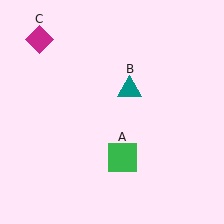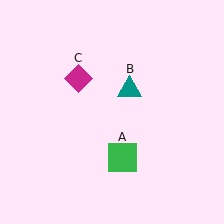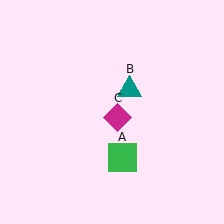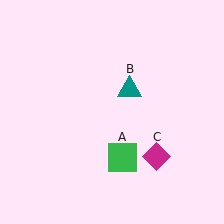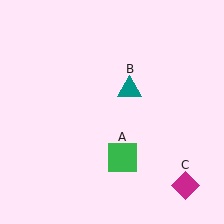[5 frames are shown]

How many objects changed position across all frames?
1 object changed position: magenta diamond (object C).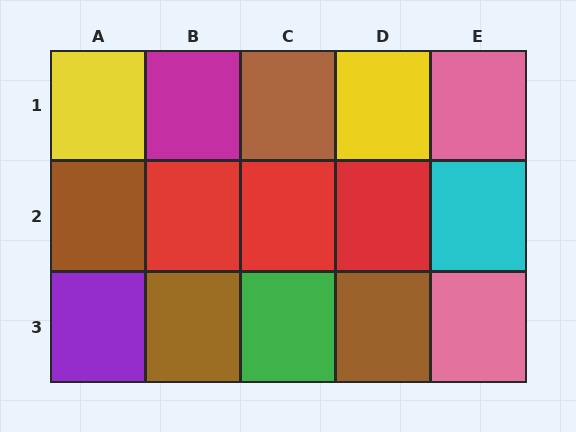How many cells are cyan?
1 cell is cyan.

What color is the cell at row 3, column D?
Brown.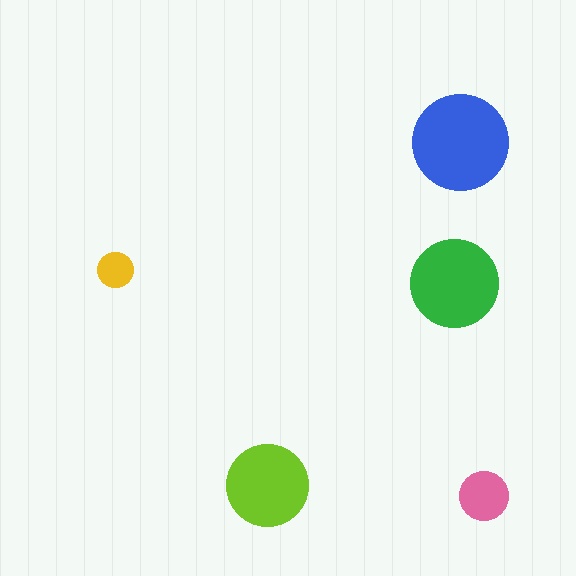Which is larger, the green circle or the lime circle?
The green one.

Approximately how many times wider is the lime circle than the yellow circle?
About 2.5 times wider.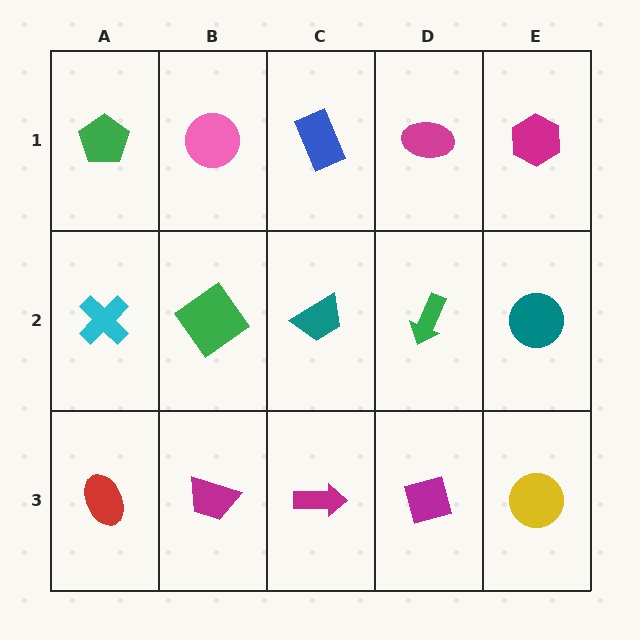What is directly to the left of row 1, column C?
A pink circle.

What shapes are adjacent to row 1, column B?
A green diamond (row 2, column B), a green pentagon (row 1, column A), a blue rectangle (row 1, column C).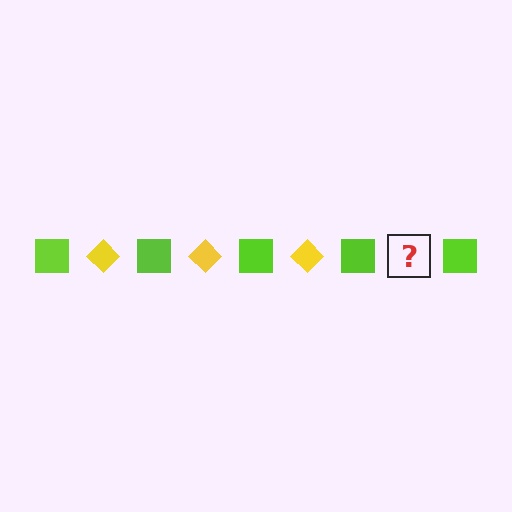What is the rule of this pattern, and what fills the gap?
The rule is that the pattern alternates between lime square and yellow diamond. The gap should be filled with a yellow diamond.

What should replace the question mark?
The question mark should be replaced with a yellow diamond.